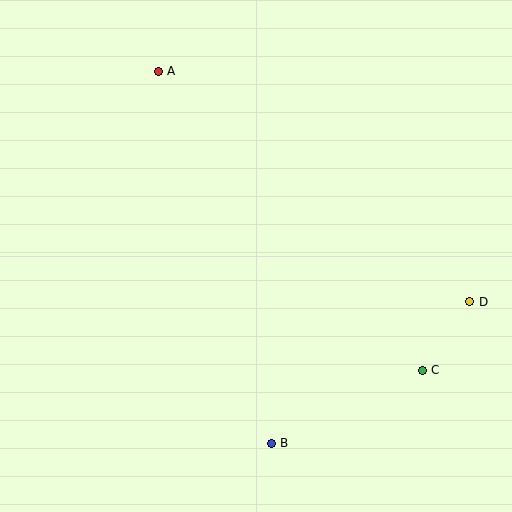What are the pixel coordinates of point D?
Point D is at (470, 302).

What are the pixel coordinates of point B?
Point B is at (271, 443).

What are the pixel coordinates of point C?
Point C is at (422, 370).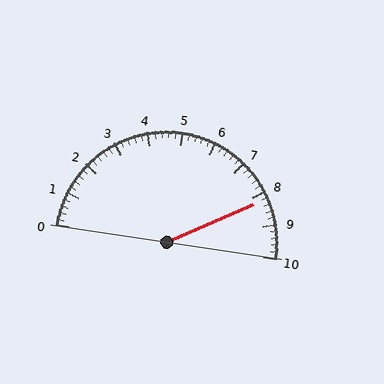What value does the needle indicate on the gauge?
The needle indicates approximately 8.2.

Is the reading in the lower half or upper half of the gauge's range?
The reading is in the upper half of the range (0 to 10).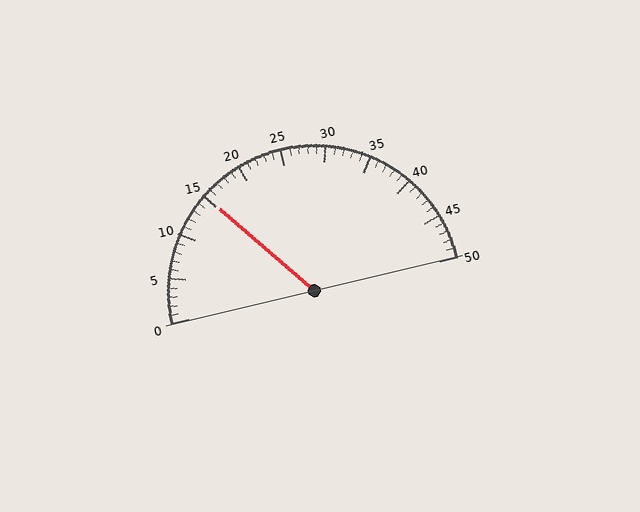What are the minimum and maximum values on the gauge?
The gauge ranges from 0 to 50.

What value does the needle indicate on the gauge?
The needle indicates approximately 15.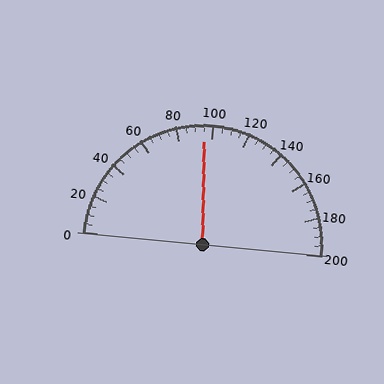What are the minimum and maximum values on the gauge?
The gauge ranges from 0 to 200.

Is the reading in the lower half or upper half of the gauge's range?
The reading is in the lower half of the range (0 to 200).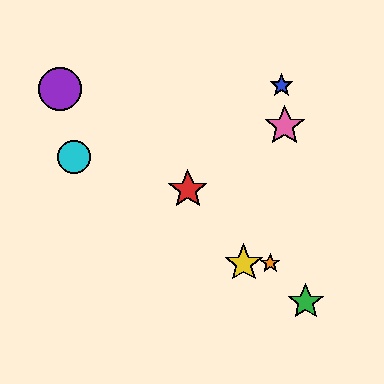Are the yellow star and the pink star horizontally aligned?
No, the yellow star is at y≈263 and the pink star is at y≈126.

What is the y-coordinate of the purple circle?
The purple circle is at y≈89.